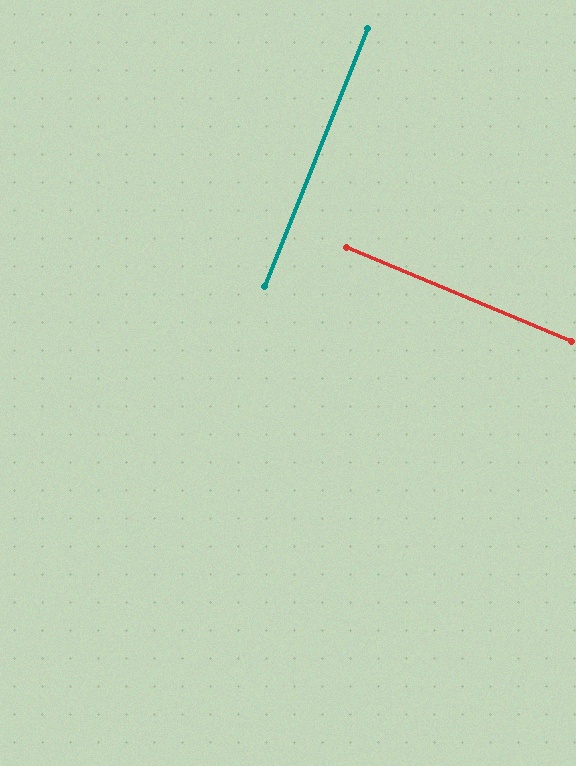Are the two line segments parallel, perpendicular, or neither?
Perpendicular — they meet at approximately 89°.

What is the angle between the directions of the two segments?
Approximately 89 degrees.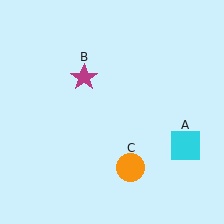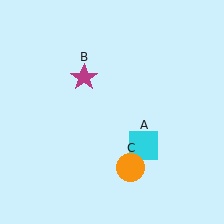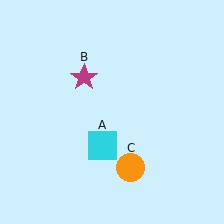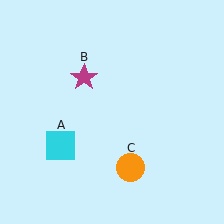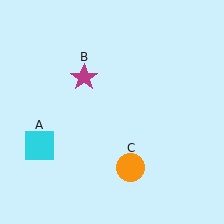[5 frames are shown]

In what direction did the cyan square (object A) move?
The cyan square (object A) moved left.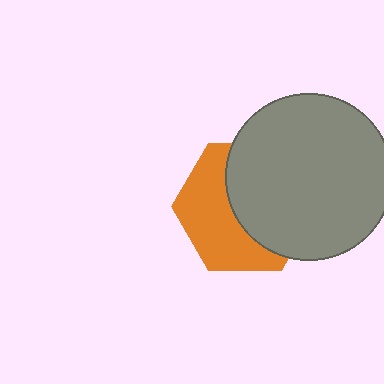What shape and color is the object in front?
The object in front is a gray circle.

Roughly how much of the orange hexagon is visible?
About half of it is visible (roughly 47%).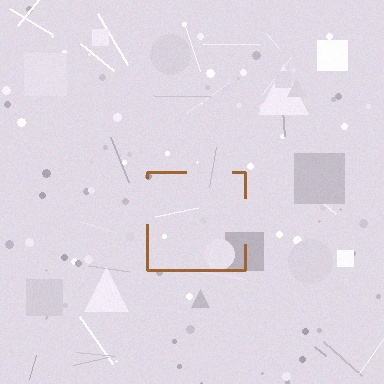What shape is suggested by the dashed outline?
The dashed outline suggests a square.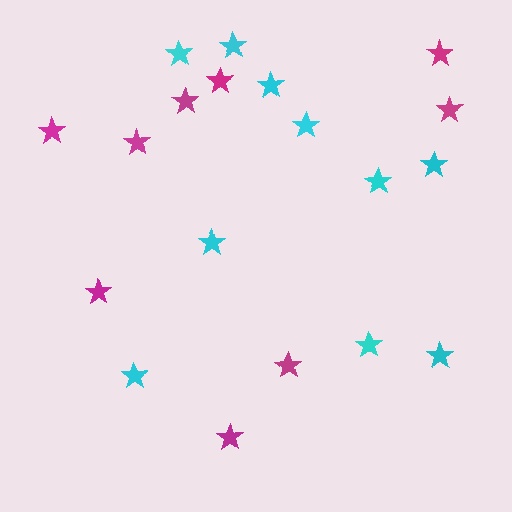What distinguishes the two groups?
There are 2 groups: one group of cyan stars (10) and one group of magenta stars (9).